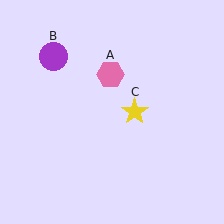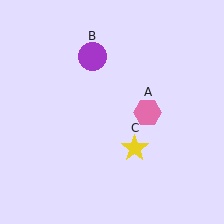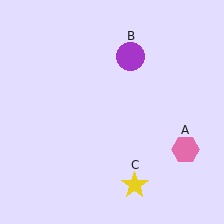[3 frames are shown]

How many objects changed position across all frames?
3 objects changed position: pink hexagon (object A), purple circle (object B), yellow star (object C).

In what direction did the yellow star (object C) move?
The yellow star (object C) moved down.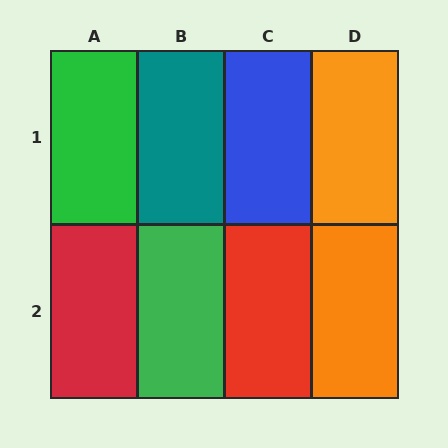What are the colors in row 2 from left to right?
Red, green, red, orange.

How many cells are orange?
2 cells are orange.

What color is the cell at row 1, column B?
Teal.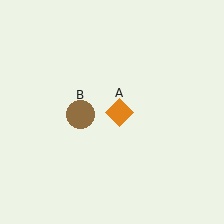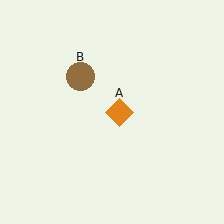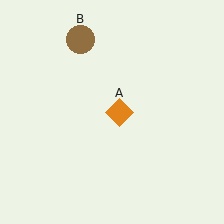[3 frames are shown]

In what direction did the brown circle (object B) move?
The brown circle (object B) moved up.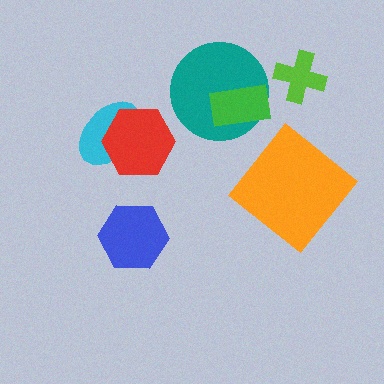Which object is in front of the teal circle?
The green rectangle is in front of the teal circle.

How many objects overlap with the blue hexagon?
0 objects overlap with the blue hexagon.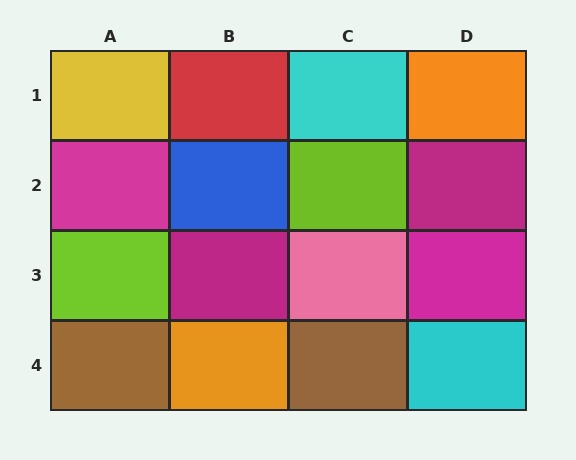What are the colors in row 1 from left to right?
Yellow, red, cyan, orange.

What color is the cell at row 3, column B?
Magenta.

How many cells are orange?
2 cells are orange.